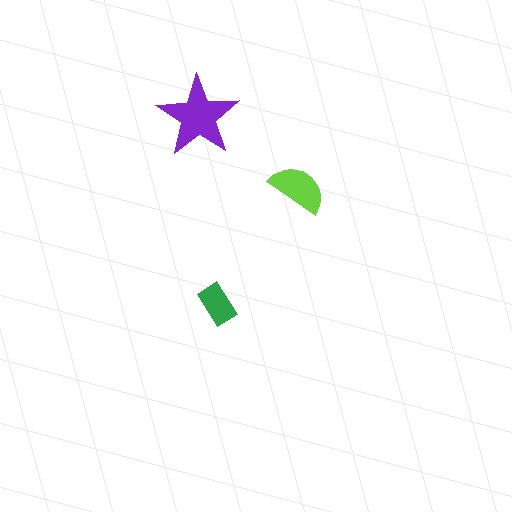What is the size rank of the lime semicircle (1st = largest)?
2nd.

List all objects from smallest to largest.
The green rectangle, the lime semicircle, the purple star.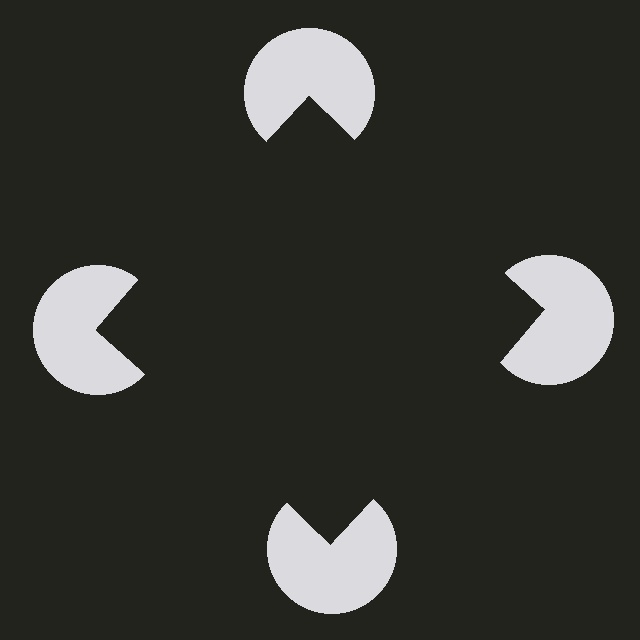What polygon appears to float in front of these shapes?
An illusory square — its edges are inferred from the aligned wedge cuts in the pac-man discs, not physically drawn.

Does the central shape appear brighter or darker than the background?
It typically appears slightly darker than the background, even though no actual brightness change is drawn.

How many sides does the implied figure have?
4 sides.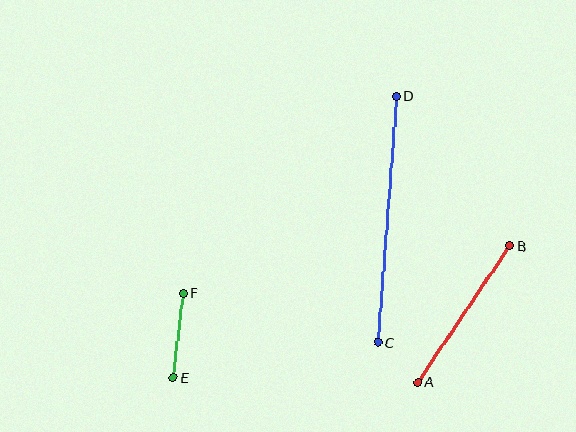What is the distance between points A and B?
The distance is approximately 164 pixels.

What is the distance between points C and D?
The distance is approximately 247 pixels.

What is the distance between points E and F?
The distance is approximately 85 pixels.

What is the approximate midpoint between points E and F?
The midpoint is at approximately (178, 336) pixels.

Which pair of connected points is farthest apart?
Points C and D are farthest apart.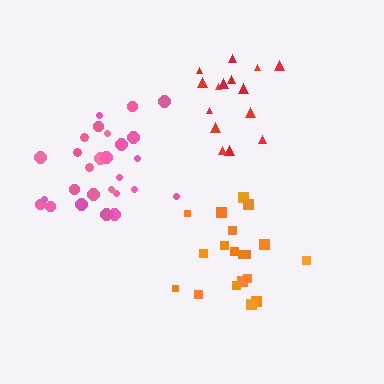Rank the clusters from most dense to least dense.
pink, red, orange.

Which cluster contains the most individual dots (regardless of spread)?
Pink (27).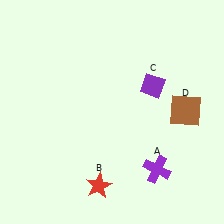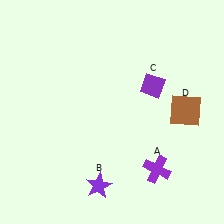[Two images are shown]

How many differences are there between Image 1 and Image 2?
There is 1 difference between the two images.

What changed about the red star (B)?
In Image 1, B is red. In Image 2, it changed to purple.